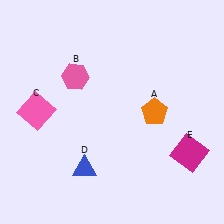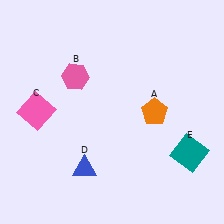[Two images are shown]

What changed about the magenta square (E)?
In Image 1, E is magenta. In Image 2, it changed to teal.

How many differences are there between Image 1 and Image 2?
There is 1 difference between the two images.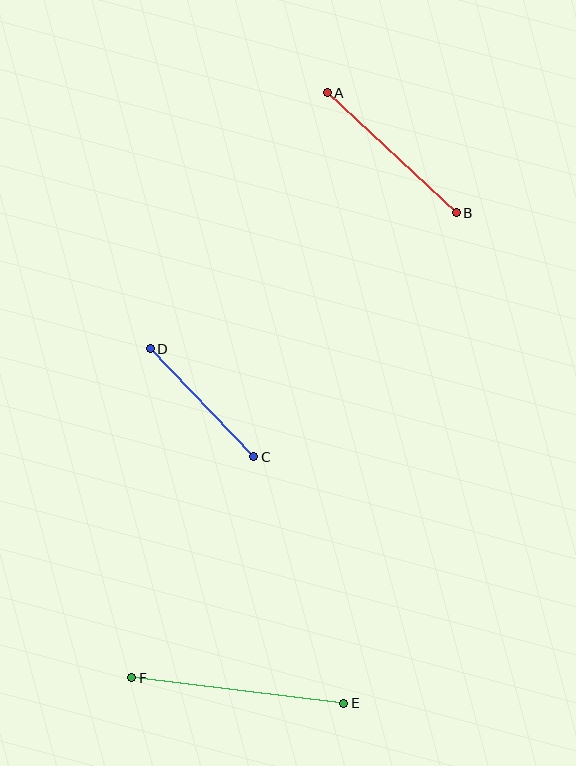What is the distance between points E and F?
The distance is approximately 214 pixels.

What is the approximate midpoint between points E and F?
The midpoint is at approximately (238, 691) pixels.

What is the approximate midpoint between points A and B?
The midpoint is at approximately (392, 153) pixels.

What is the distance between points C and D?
The distance is approximately 150 pixels.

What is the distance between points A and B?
The distance is approximately 176 pixels.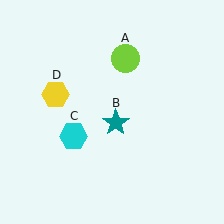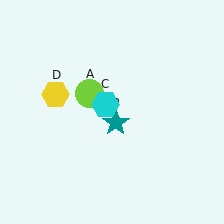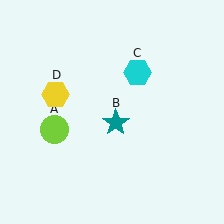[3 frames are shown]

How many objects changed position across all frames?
2 objects changed position: lime circle (object A), cyan hexagon (object C).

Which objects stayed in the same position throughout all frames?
Teal star (object B) and yellow hexagon (object D) remained stationary.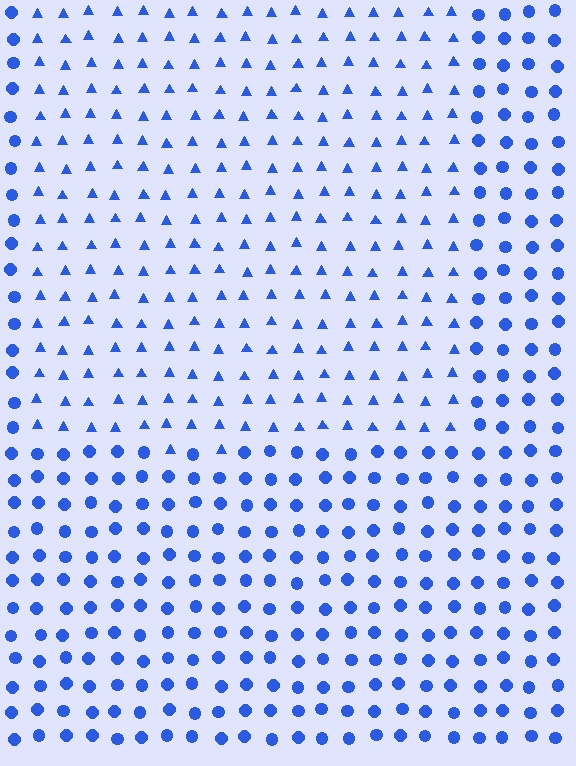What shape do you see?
I see a rectangle.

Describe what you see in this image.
The image is filled with small blue elements arranged in a uniform grid. A rectangle-shaped region contains triangles, while the surrounding area contains circles. The boundary is defined purely by the change in element shape.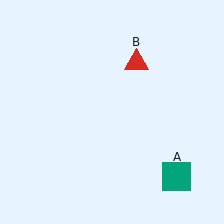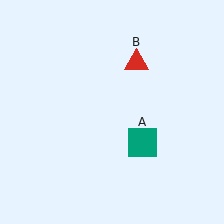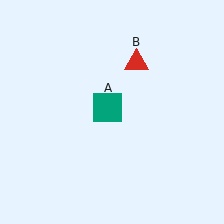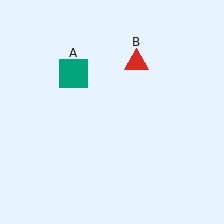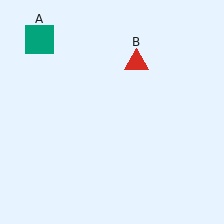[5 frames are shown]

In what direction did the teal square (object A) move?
The teal square (object A) moved up and to the left.